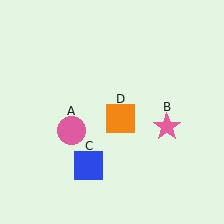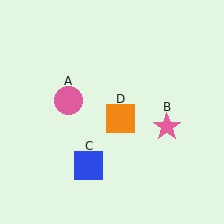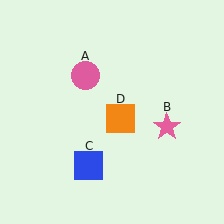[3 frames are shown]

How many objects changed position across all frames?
1 object changed position: pink circle (object A).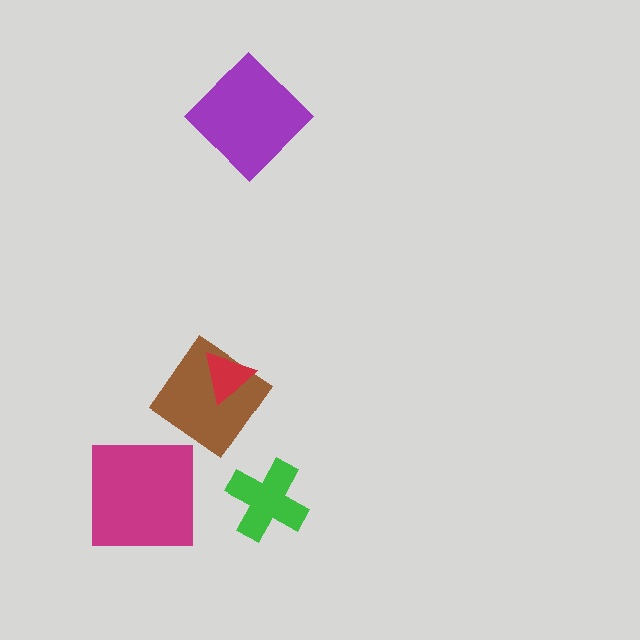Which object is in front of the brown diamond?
The red triangle is in front of the brown diamond.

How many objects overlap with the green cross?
0 objects overlap with the green cross.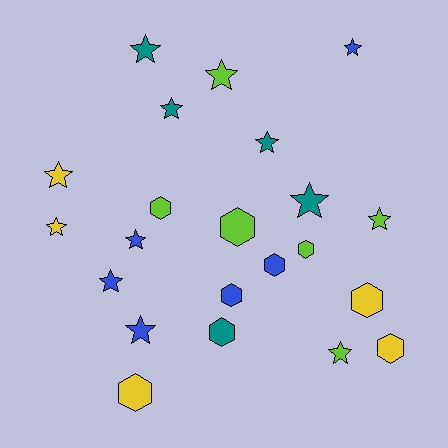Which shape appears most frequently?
Star, with 13 objects.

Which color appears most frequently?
Blue, with 6 objects.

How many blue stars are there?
There are 4 blue stars.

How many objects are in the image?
There are 22 objects.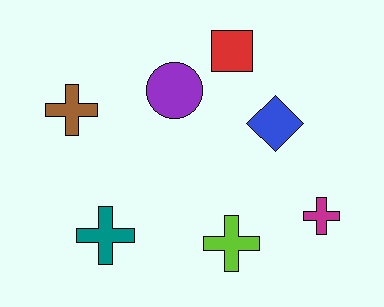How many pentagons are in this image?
There are no pentagons.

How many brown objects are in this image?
There is 1 brown object.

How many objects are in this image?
There are 7 objects.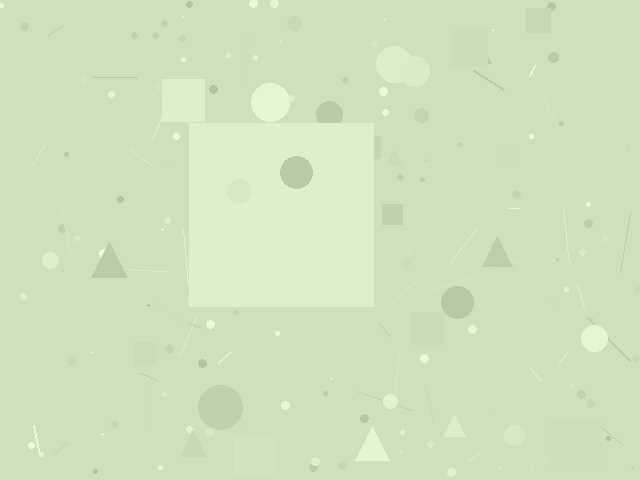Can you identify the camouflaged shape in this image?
The camouflaged shape is a square.